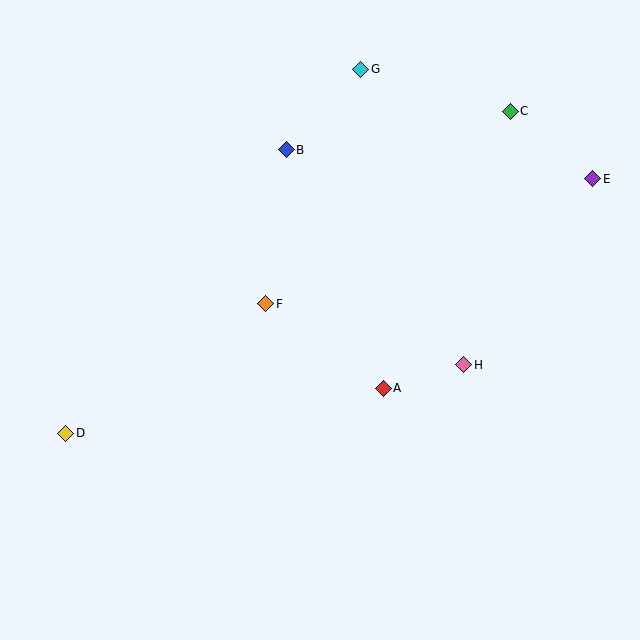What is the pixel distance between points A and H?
The distance between A and H is 84 pixels.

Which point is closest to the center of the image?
Point F at (266, 304) is closest to the center.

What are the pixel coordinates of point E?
Point E is at (593, 179).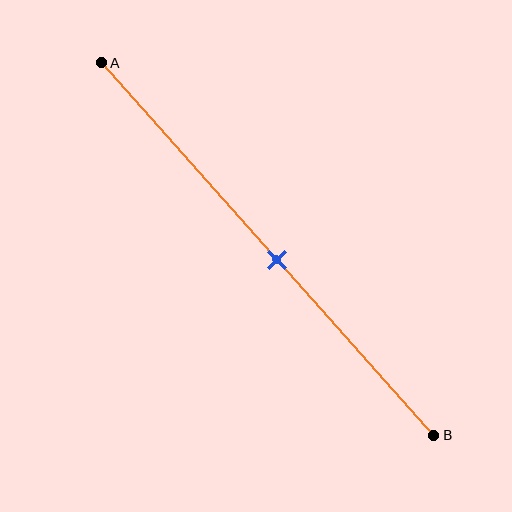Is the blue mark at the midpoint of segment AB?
Yes, the mark is approximately at the midpoint.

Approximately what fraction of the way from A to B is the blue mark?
The blue mark is approximately 55% of the way from A to B.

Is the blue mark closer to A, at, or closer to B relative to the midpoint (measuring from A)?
The blue mark is approximately at the midpoint of segment AB.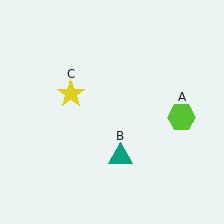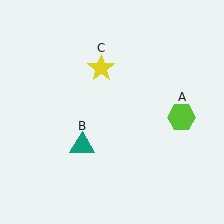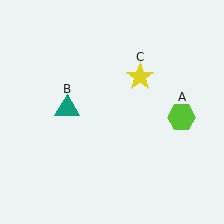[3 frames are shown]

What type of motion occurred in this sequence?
The teal triangle (object B), yellow star (object C) rotated clockwise around the center of the scene.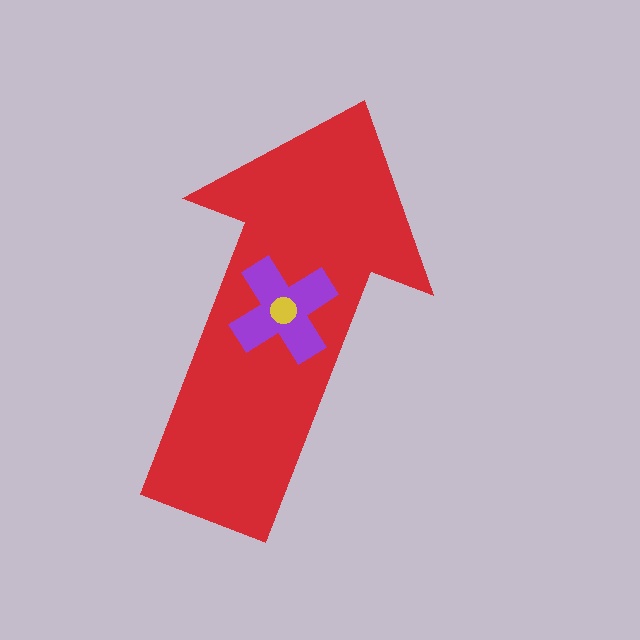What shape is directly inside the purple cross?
The yellow circle.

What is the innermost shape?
The yellow circle.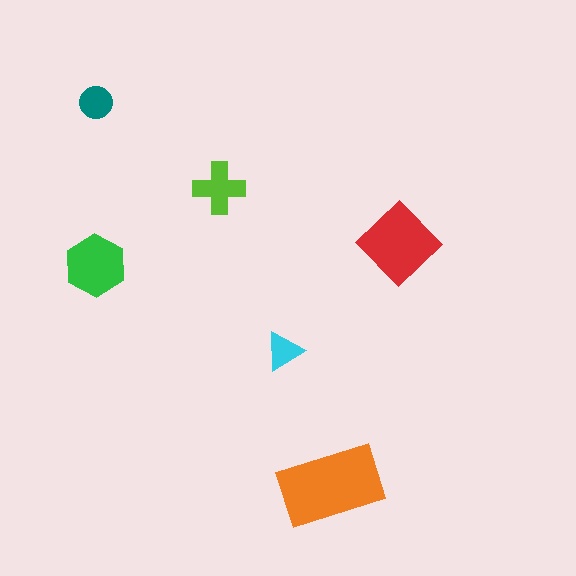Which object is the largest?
The orange rectangle.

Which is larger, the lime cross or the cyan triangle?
The lime cross.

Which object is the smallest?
The cyan triangle.